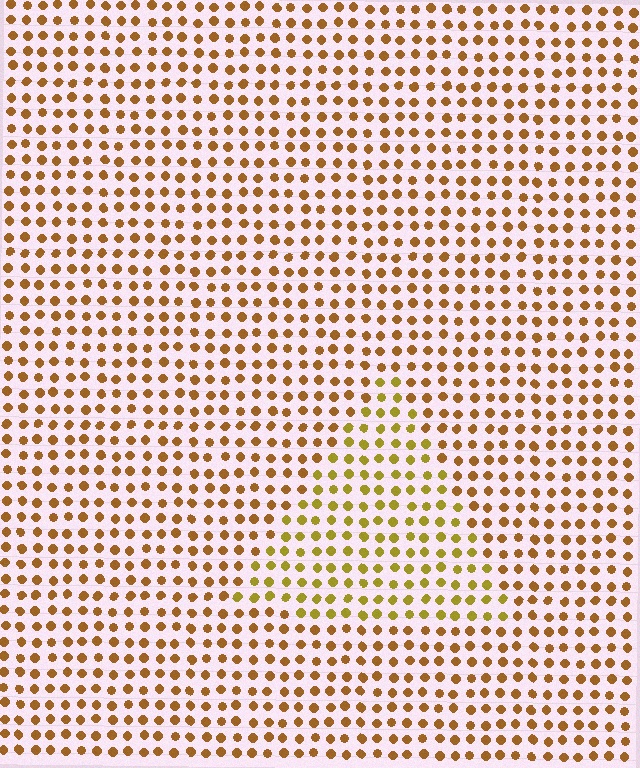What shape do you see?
I see a triangle.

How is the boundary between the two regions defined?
The boundary is defined purely by a slight shift in hue (about 26 degrees). Spacing, size, and orientation are identical on both sides.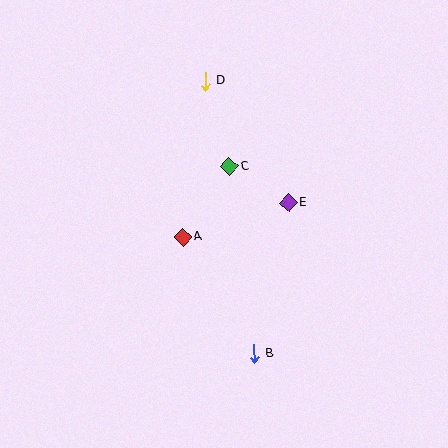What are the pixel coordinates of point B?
Point B is at (254, 353).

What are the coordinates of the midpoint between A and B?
The midpoint between A and B is at (218, 295).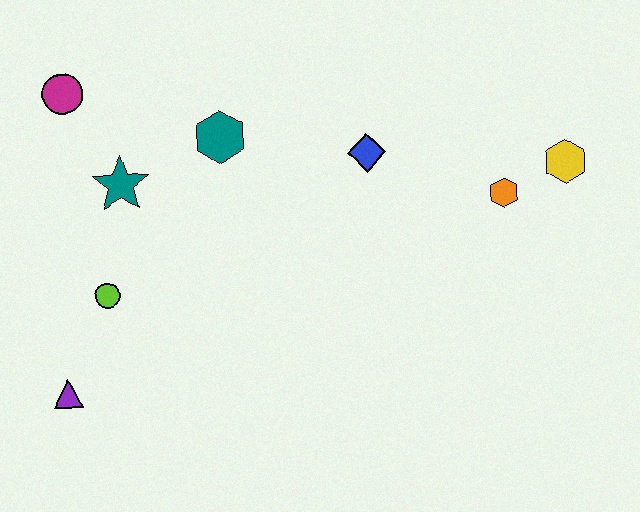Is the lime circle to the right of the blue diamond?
No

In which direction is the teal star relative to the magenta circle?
The teal star is below the magenta circle.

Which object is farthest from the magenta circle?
The yellow hexagon is farthest from the magenta circle.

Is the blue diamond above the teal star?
Yes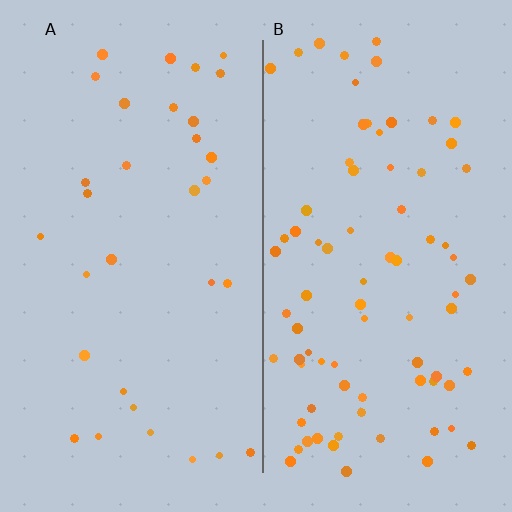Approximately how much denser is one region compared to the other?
Approximately 2.5× — region B over region A.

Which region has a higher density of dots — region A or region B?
B (the right).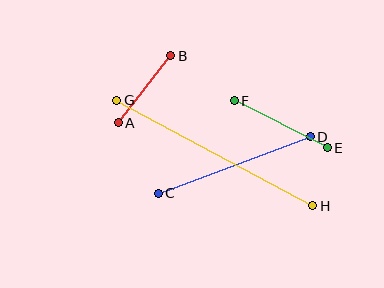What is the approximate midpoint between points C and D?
The midpoint is at approximately (234, 165) pixels.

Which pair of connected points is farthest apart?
Points G and H are farthest apart.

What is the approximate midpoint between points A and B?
The midpoint is at approximately (145, 89) pixels.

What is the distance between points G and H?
The distance is approximately 222 pixels.